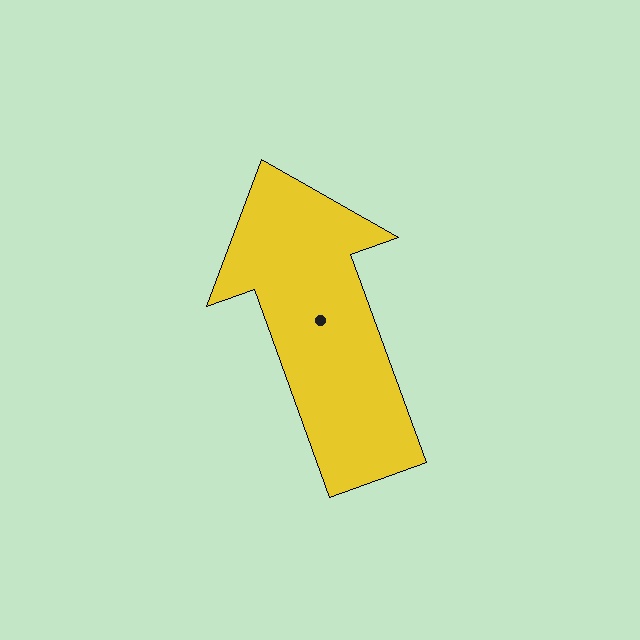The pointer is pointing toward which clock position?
Roughly 11 o'clock.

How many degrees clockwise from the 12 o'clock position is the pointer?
Approximately 340 degrees.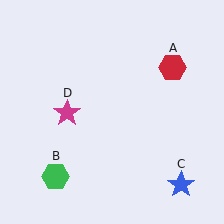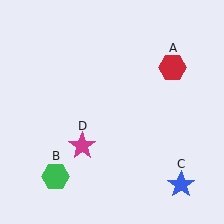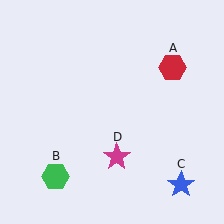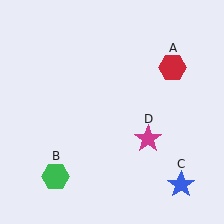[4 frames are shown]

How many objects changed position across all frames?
1 object changed position: magenta star (object D).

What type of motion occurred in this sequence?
The magenta star (object D) rotated counterclockwise around the center of the scene.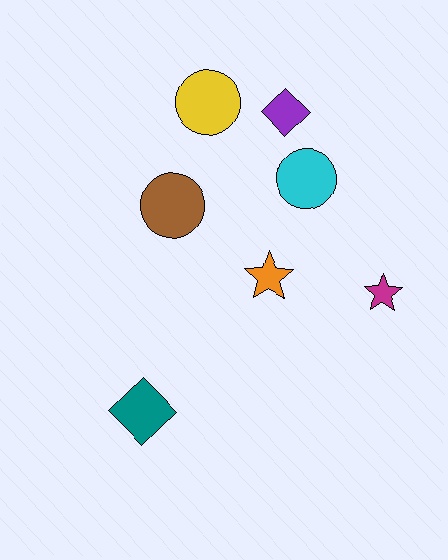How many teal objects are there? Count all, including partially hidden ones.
There is 1 teal object.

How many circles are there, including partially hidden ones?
There are 3 circles.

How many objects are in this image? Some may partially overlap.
There are 7 objects.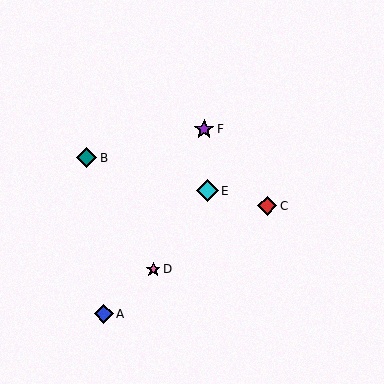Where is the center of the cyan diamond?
The center of the cyan diamond is at (207, 191).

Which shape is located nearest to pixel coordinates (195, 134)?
The purple star (labeled F) at (204, 129) is nearest to that location.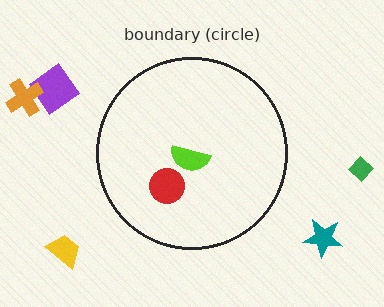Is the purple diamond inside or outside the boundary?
Outside.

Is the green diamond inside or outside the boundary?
Outside.